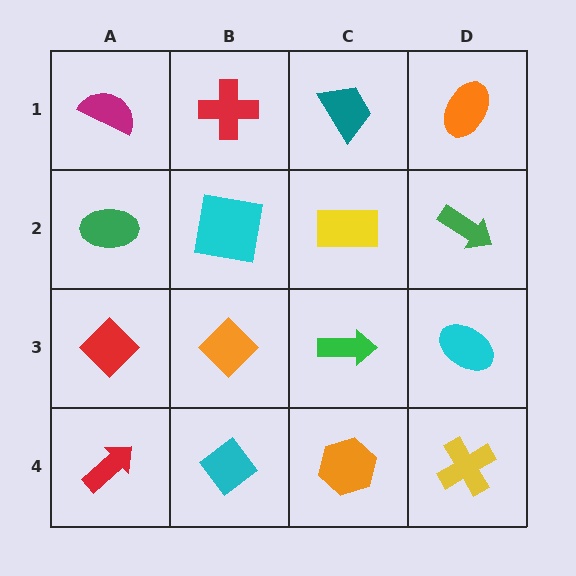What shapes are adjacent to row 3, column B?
A cyan square (row 2, column B), a cyan diamond (row 4, column B), a red diamond (row 3, column A), a green arrow (row 3, column C).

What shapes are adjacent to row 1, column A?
A green ellipse (row 2, column A), a red cross (row 1, column B).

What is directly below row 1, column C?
A yellow rectangle.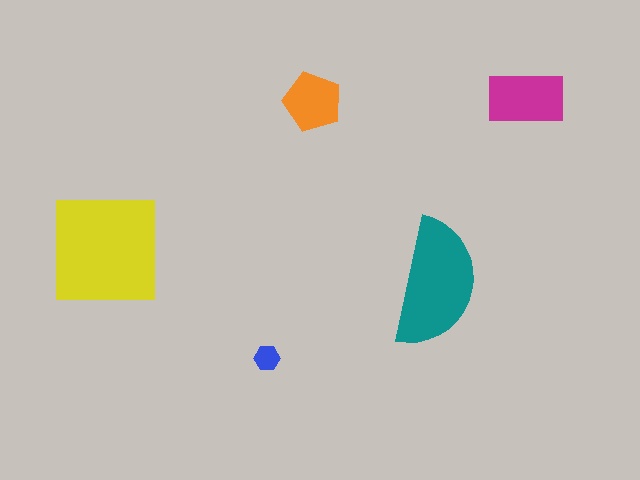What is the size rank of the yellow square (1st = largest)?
1st.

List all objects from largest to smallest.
The yellow square, the teal semicircle, the magenta rectangle, the orange pentagon, the blue hexagon.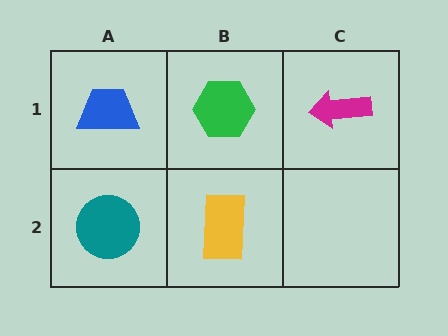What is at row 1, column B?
A green hexagon.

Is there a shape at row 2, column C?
No, that cell is empty.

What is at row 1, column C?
A magenta arrow.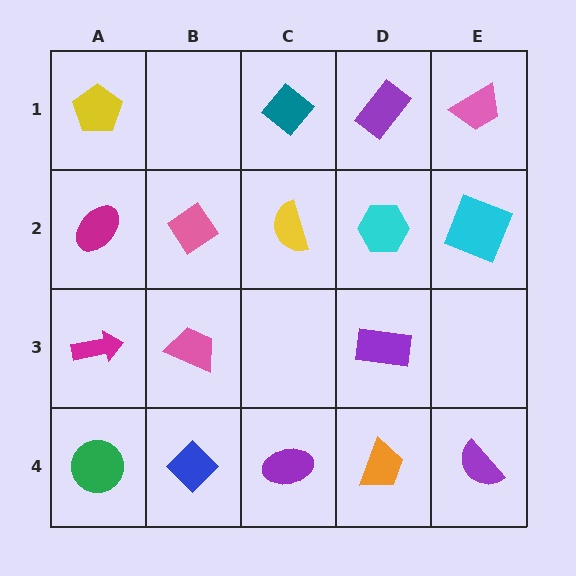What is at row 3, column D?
A purple rectangle.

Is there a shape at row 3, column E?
No, that cell is empty.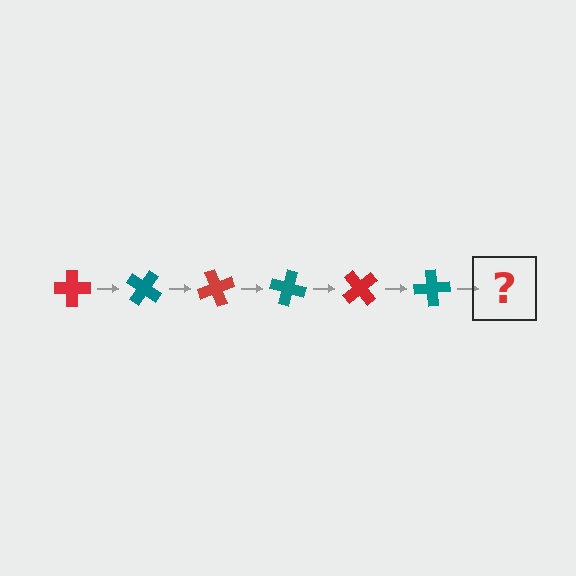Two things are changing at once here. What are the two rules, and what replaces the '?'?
The two rules are that it rotates 35 degrees each step and the color cycles through red and teal. The '?' should be a red cross, rotated 210 degrees from the start.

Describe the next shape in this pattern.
It should be a red cross, rotated 210 degrees from the start.